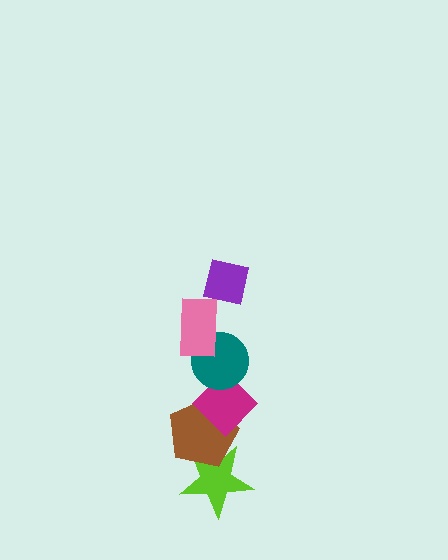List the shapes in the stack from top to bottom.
From top to bottom: the purple square, the pink rectangle, the teal circle, the magenta diamond, the brown pentagon, the lime star.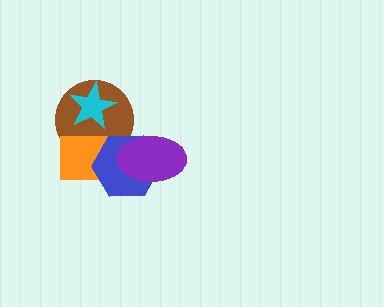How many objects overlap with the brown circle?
3 objects overlap with the brown circle.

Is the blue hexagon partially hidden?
Yes, it is partially covered by another shape.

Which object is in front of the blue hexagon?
The purple ellipse is in front of the blue hexagon.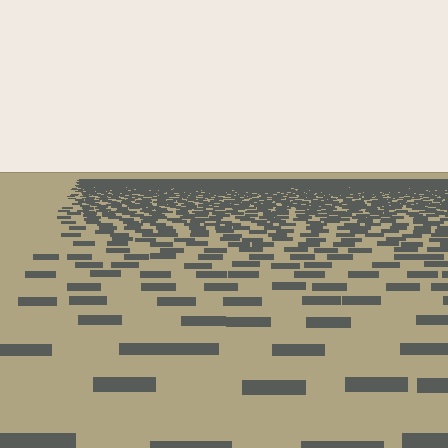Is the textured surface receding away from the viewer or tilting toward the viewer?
The surface is receding away from the viewer. Texture elements get smaller and denser toward the top.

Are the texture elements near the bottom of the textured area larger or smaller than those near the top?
Larger. Near the bottom, elements are closer to the viewer and appear at a bigger on-screen size.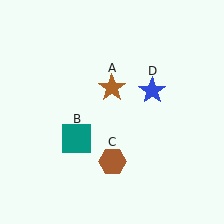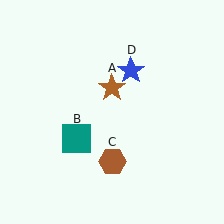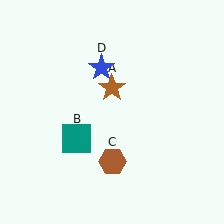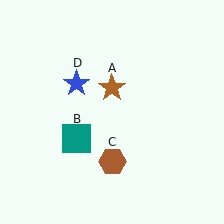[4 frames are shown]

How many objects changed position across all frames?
1 object changed position: blue star (object D).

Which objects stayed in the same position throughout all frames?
Brown star (object A) and teal square (object B) and brown hexagon (object C) remained stationary.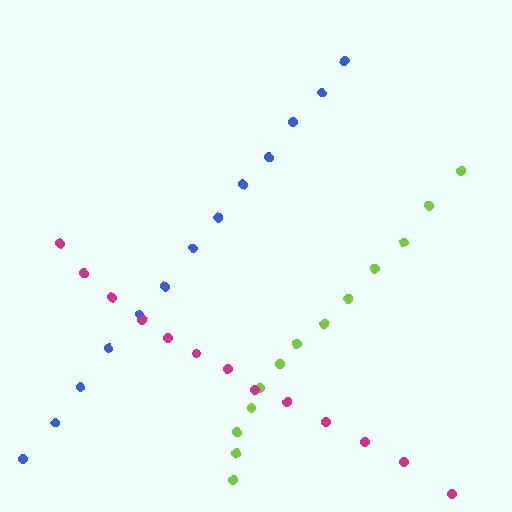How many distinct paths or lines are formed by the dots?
There are 3 distinct paths.